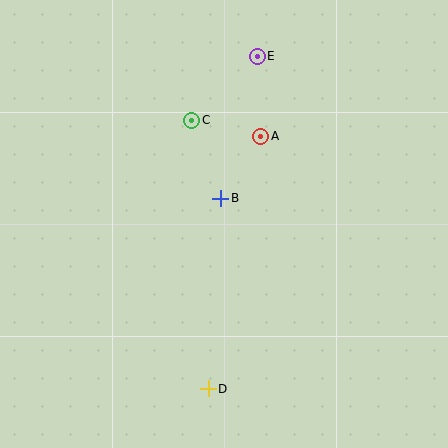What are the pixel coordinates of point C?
Point C is at (192, 120).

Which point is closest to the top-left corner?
Point C is closest to the top-left corner.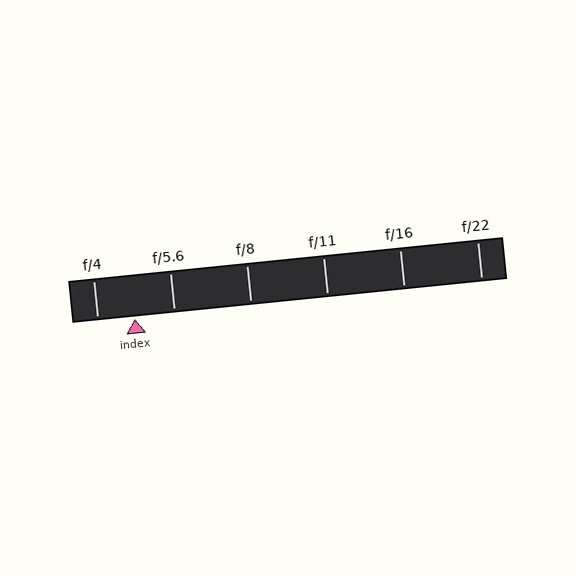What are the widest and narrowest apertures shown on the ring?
The widest aperture shown is f/4 and the narrowest is f/22.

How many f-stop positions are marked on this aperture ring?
There are 6 f-stop positions marked.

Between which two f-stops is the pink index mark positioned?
The index mark is between f/4 and f/5.6.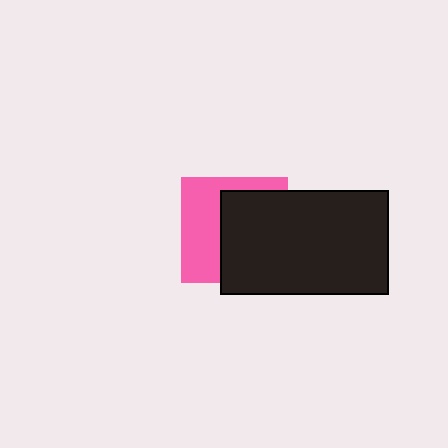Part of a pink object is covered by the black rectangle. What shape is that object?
It is a square.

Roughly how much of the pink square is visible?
A small part of it is visible (roughly 43%).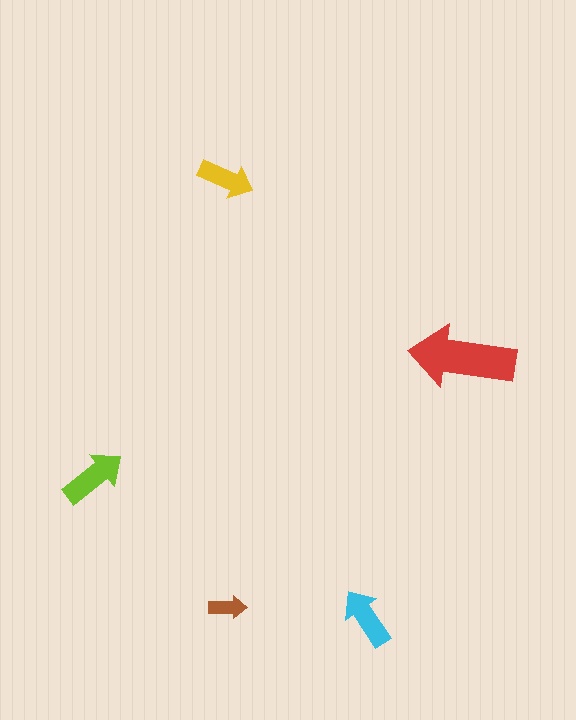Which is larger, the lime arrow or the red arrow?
The red one.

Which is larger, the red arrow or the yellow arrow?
The red one.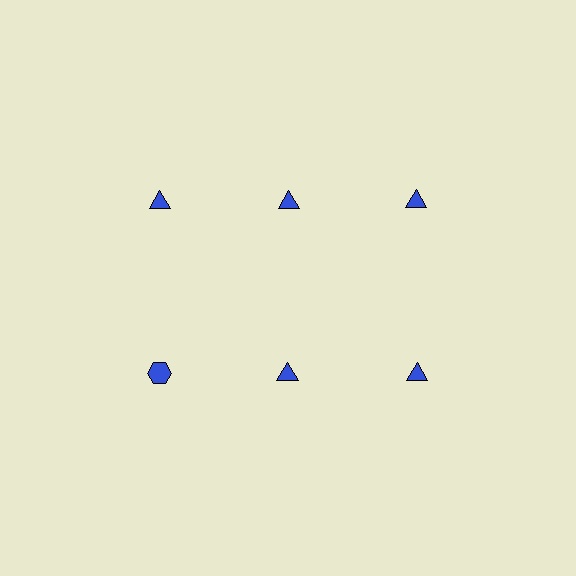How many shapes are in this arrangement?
There are 6 shapes arranged in a grid pattern.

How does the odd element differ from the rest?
It has a different shape: hexagon instead of triangle.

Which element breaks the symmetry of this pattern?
The blue hexagon in the second row, leftmost column breaks the symmetry. All other shapes are blue triangles.